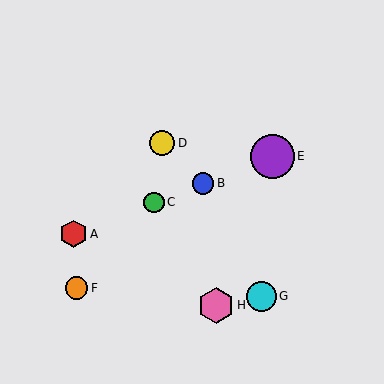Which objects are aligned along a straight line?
Objects A, B, C, E are aligned along a straight line.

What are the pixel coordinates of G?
Object G is at (261, 296).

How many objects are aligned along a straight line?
4 objects (A, B, C, E) are aligned along a straight line.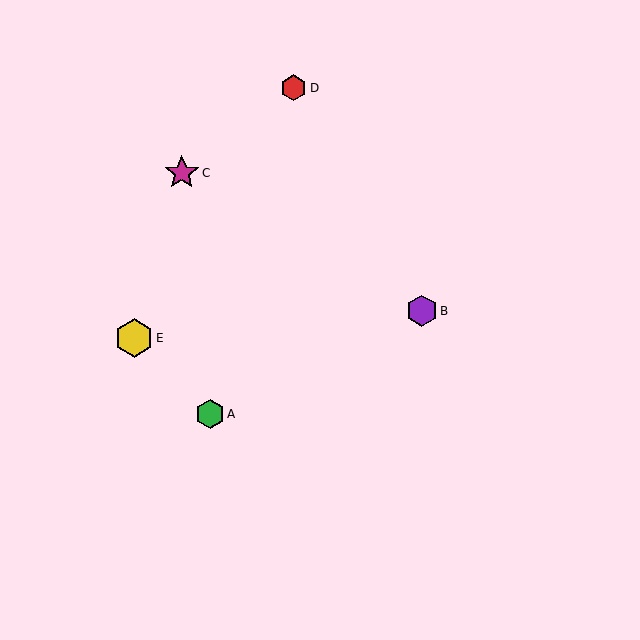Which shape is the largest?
The yellow hexagon (labeled E) is the largest.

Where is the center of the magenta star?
The center of the magenta star is at (182, 173).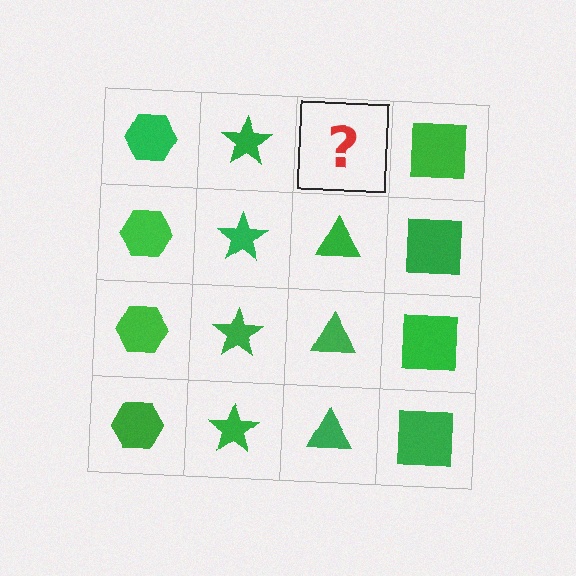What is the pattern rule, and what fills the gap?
The rule is that each column has a consistent shape. The gap should be filled with a green triangle.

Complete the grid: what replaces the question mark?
The question mark should be replaced with a green triangle.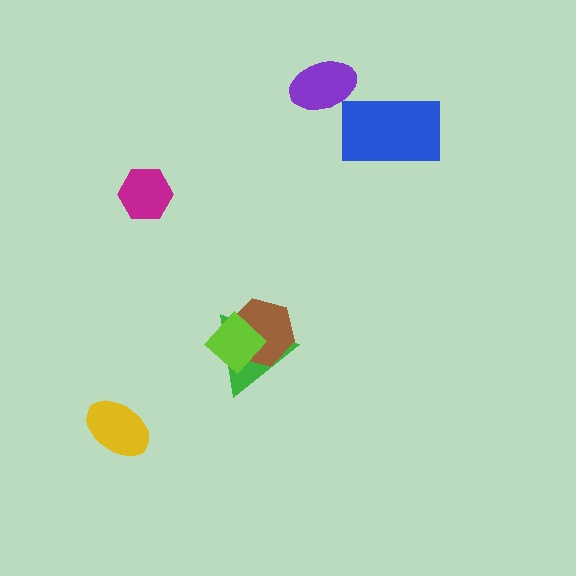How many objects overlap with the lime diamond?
2 objects overlap with the lime diamond.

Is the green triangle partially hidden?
Yes, it is partially covered by another shape.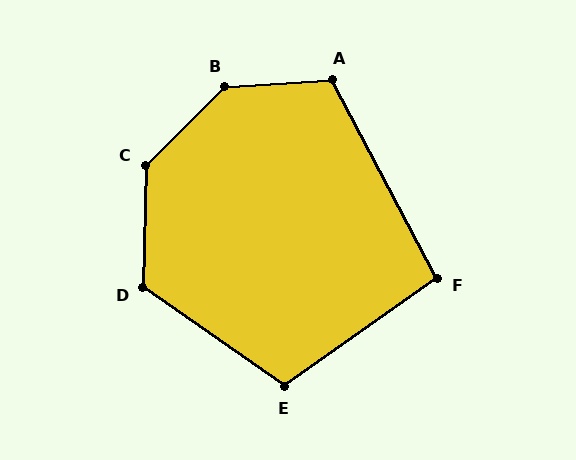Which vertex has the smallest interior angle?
F, at approximately 98 degrees.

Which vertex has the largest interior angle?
B, at approximately 139 degrees.